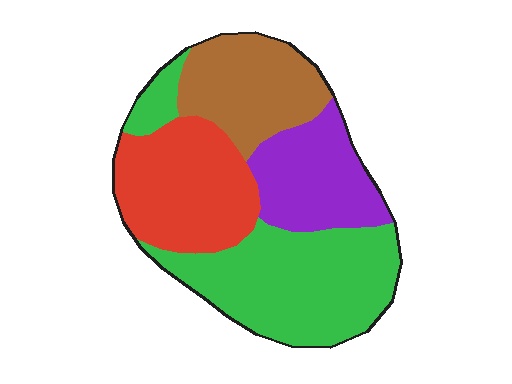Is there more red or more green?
Green.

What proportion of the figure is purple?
Purple takes up about one fifth (1/5) of the figure.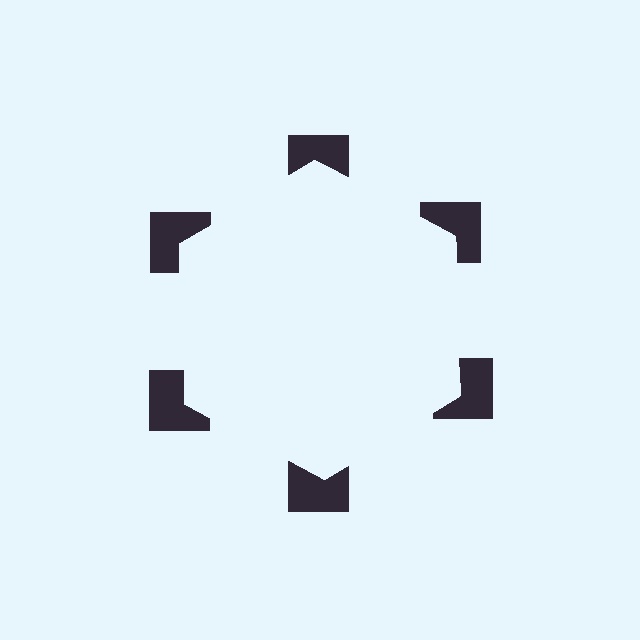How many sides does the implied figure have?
6 sides.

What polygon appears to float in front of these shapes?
An illusory hexagon — its edges are inferred from the aligned wedge cuts in the notched squares, not physically drawn.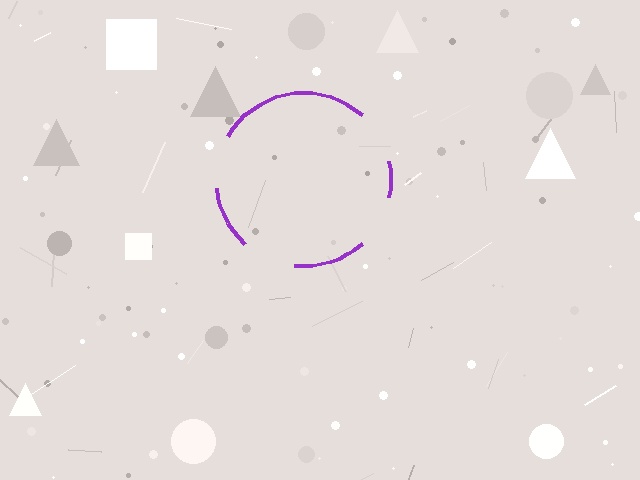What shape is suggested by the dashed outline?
The dashed outline suggests a circle.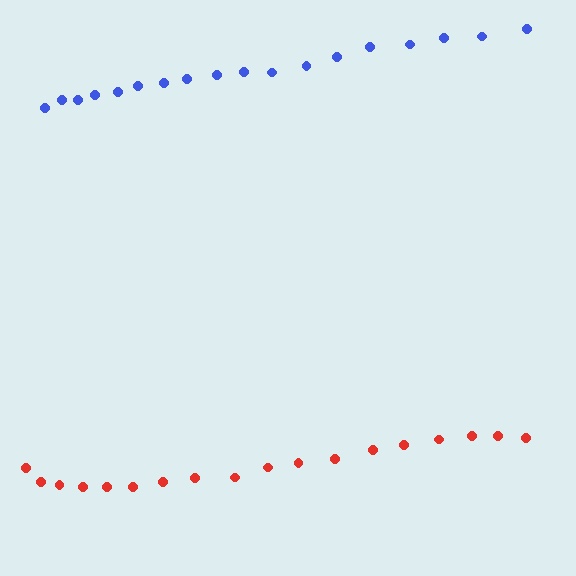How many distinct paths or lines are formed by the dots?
There are 2 distinct paths.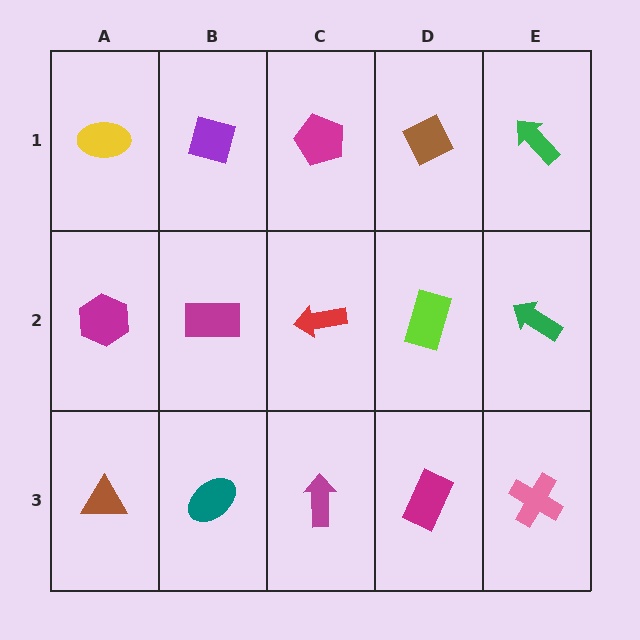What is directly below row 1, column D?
A lime rectangle.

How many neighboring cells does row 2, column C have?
4.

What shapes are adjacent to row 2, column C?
A magenta pentagon (row 1, column C), a magenta arrow (row 3, column C), a magenta rectangle (row 2, column B), a lime rectangle (row 2, column D).